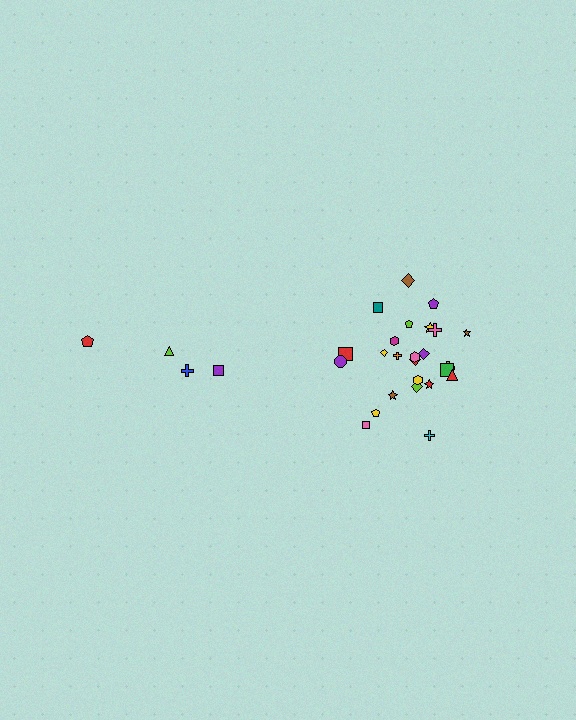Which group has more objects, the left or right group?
The right group.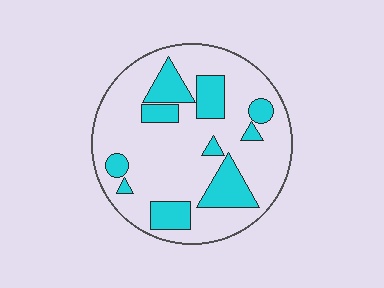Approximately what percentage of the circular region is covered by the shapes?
Approximately 25%.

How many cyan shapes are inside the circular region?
10.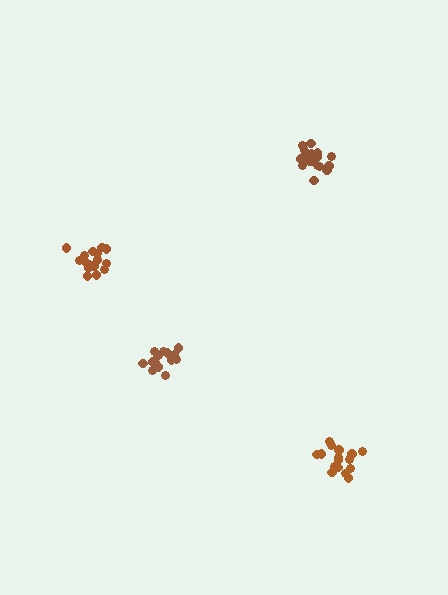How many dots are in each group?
Group 1: 19 dots, Group 2: 15 dots, Group 3: 16 dots, Group 4: 16 dots (66 total).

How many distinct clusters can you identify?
There are 4 distinct clusters.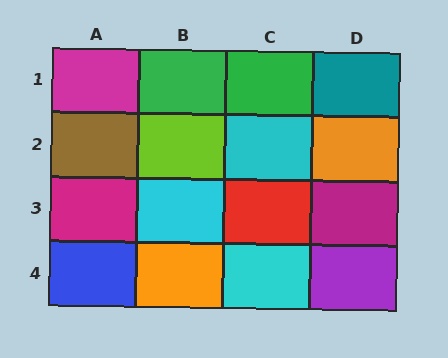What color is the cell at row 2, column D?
Orange.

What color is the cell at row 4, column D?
Purple.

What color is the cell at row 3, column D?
Magenta.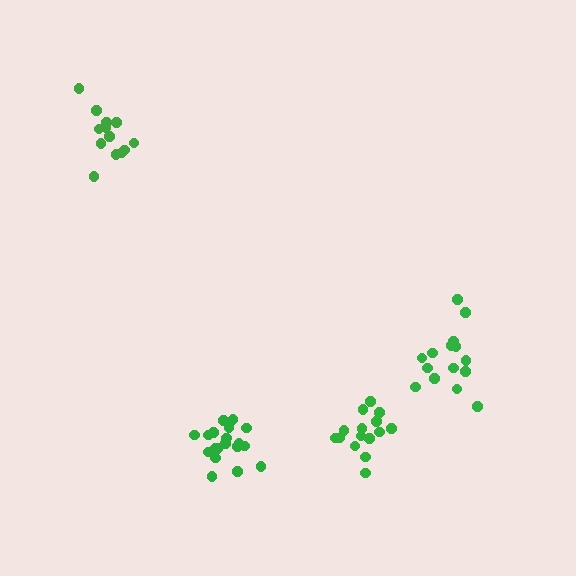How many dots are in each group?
Group 1: 19 dots, Group 2: 15 dots, Group 3: 15 dots, Group 4: 14 dots (63 total).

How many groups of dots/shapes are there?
There are 4 groups.